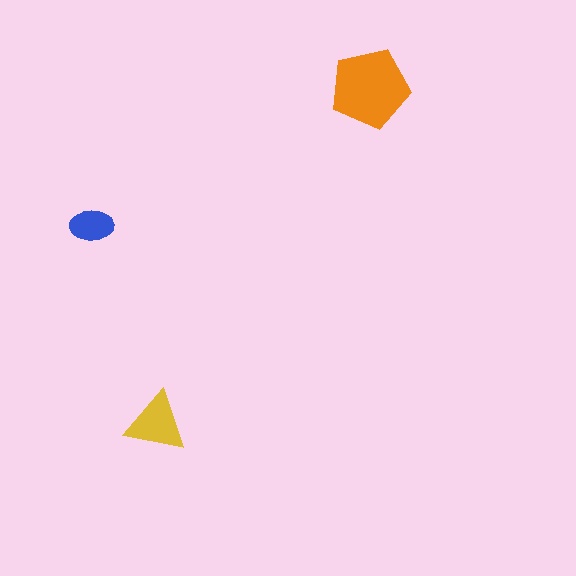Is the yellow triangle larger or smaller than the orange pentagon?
Smaller.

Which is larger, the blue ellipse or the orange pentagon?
The orange pentagon.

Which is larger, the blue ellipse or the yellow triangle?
The yellow triangle.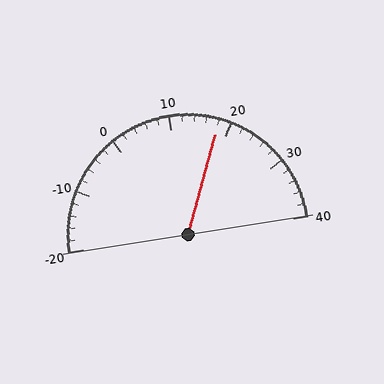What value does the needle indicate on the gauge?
The needle indicates approximately 18.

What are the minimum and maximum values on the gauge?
The gauge ranges from -20 to 40.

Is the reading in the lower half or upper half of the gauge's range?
The reading is in the upper half of the range (-20 to 40).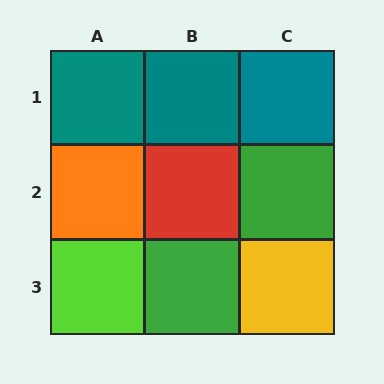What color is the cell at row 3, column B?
Green.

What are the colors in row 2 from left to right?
Orange, red, green.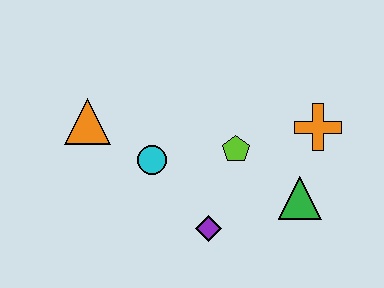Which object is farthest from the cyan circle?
The orange cross is farthest from the cyan circle.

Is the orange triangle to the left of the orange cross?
Yes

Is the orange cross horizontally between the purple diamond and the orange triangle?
No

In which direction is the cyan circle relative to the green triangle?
The cyan circle is to the left of the green triangle.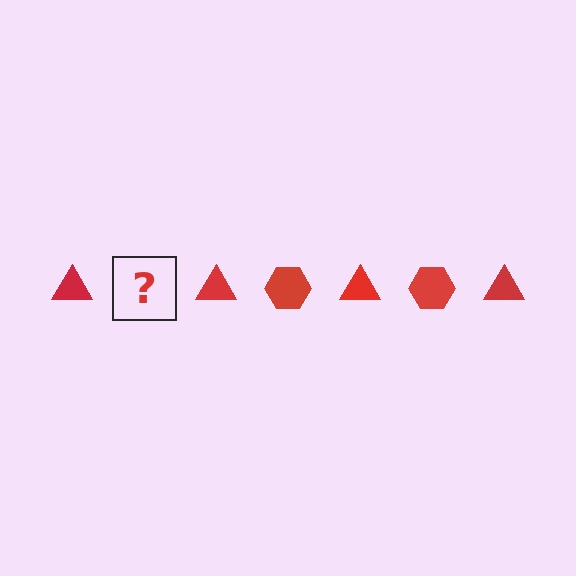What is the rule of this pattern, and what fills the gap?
The rule is that the pattern cycles through triangle, hexagon shapes in red. The gap should be filled with a red hexagon.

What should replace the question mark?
The question mark should be replaced with a red hexagon.